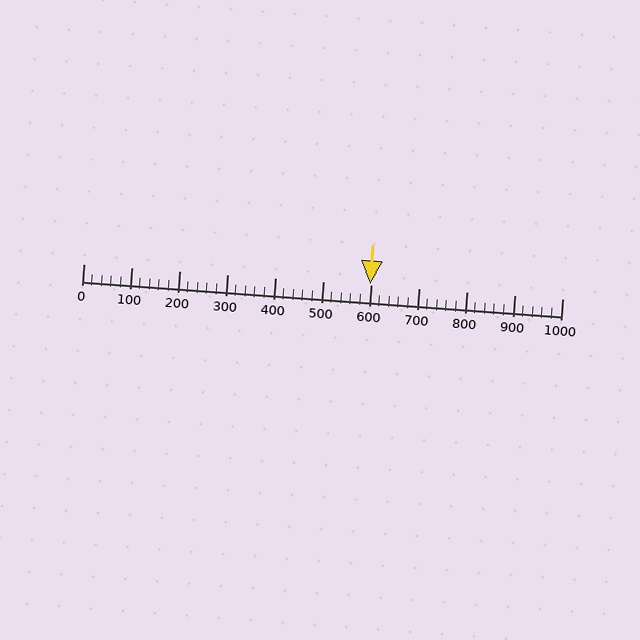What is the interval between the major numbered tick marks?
The major tick marks are spaced 100 units apart.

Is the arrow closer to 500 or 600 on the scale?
The arrow is closer to 600.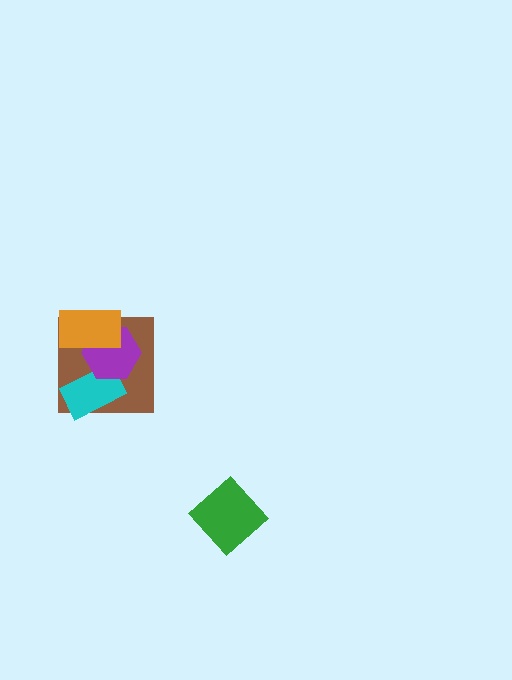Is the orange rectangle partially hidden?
No, no other shape covers it.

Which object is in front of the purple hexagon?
The orange rectangle is in front of the purple hexagon.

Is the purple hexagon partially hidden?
Yes, it is partially covered by another shape.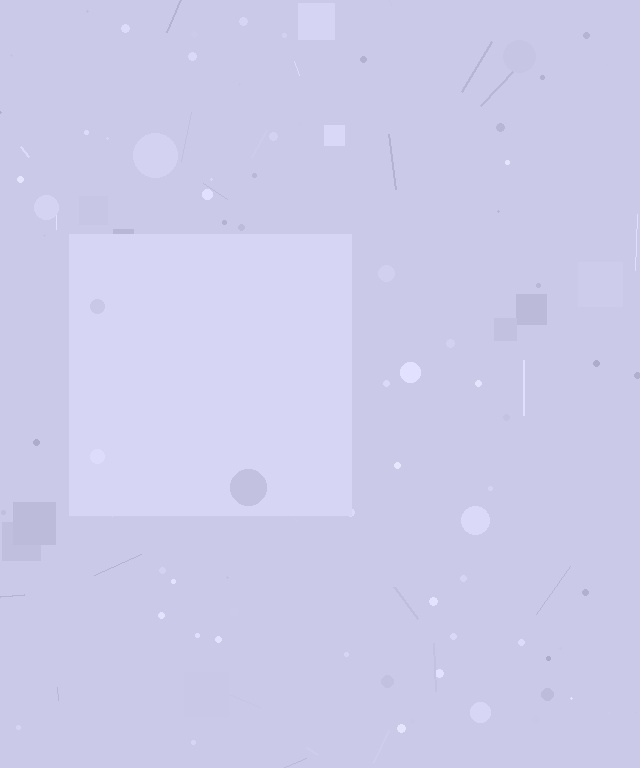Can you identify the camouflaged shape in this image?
The camouflaged shape is a square.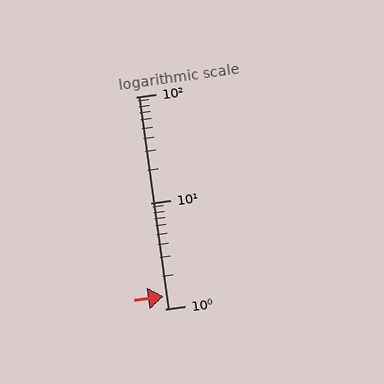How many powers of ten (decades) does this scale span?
The scale spans 2 decades, from 1 to 100.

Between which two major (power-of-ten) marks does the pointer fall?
The pointer is between 1 and 10.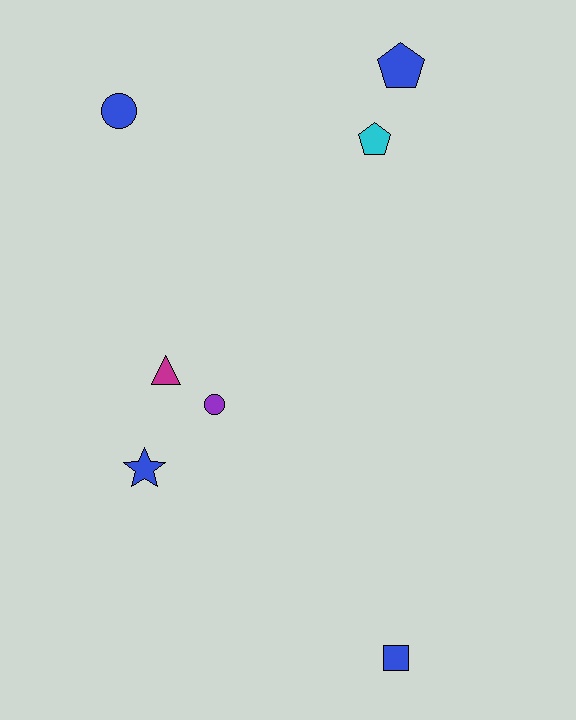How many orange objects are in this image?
There are no orange objects.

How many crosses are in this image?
There are no crosses.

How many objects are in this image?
There are 7 objects.